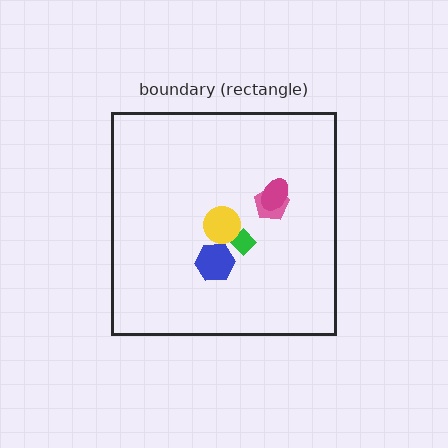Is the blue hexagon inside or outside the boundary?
Inside.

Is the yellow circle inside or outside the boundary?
Inside.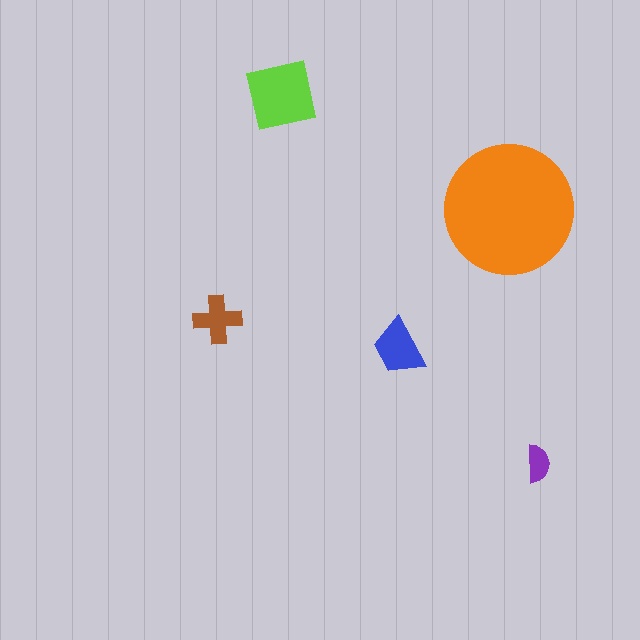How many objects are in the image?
There are 5 objects in the image.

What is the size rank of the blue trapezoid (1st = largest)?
3rd.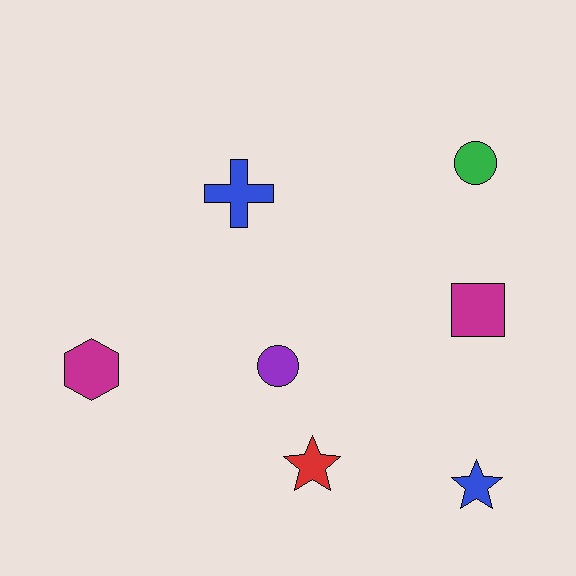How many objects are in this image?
There are 7 objects.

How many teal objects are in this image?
There are no teal objects.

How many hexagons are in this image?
There is 1 hexagon.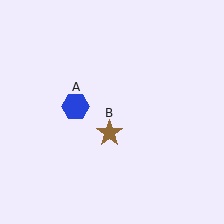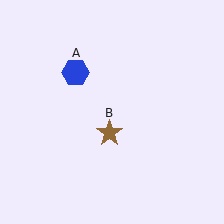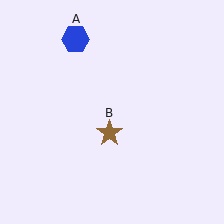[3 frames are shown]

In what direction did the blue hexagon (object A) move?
The blue hexagon (object A) moved up.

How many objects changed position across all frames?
1 object changed position: blue hexagon (object A).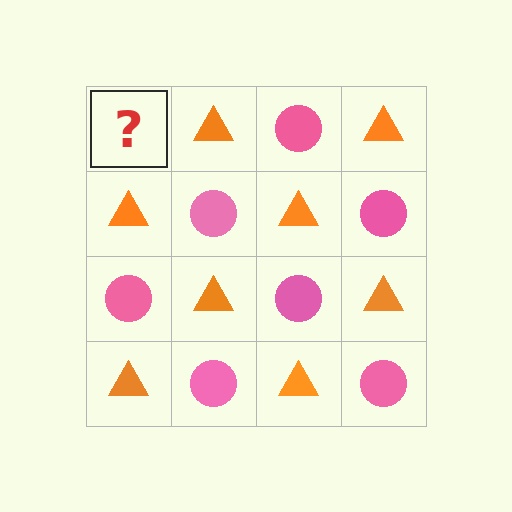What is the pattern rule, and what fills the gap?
The rule is that it alternates pink circle and orange triangle in a checkerboard pattern. The gap should be filled with a pink circle.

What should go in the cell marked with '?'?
The missing cell should contain a pink circle.